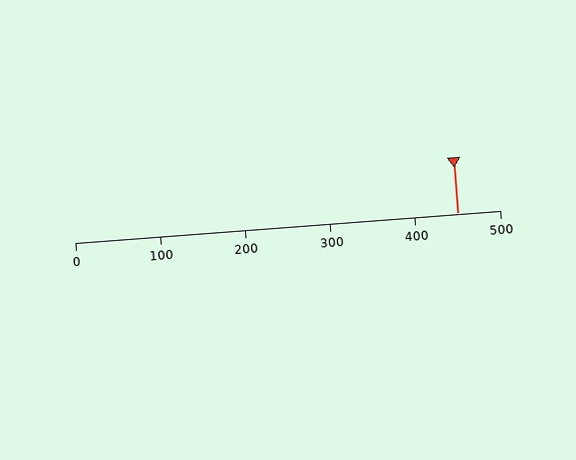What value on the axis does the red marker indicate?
The marker indicates approximately 450.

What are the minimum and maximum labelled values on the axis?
The axis runs from 0 to 500.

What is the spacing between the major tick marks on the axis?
The major ticks are spaced 100 apart.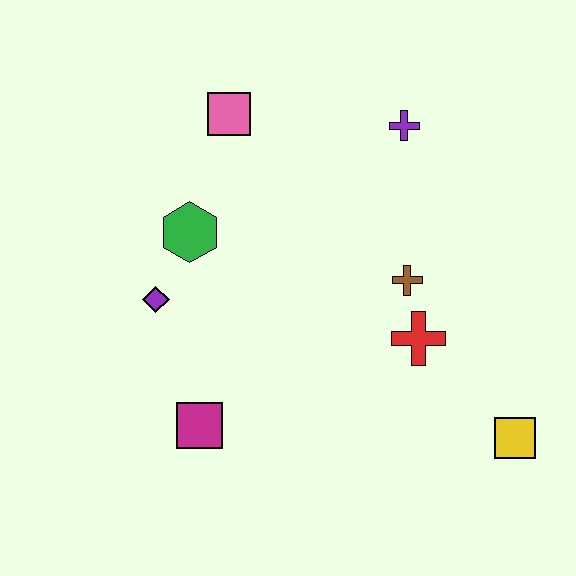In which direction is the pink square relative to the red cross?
The pink square is above the red cross.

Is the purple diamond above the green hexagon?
No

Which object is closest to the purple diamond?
The green hexagon is closest to the purple diamond.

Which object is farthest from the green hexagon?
The yellow square is farthest from the green hexagon.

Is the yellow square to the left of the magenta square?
No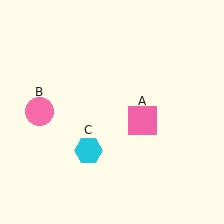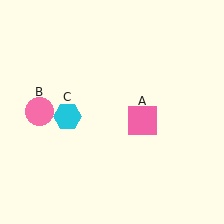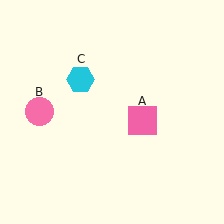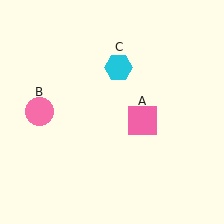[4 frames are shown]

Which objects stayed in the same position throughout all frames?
Pink square (object A) and pink circle (object B) remained stationary.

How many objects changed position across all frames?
1 object changed position: cyan hexagon (object C).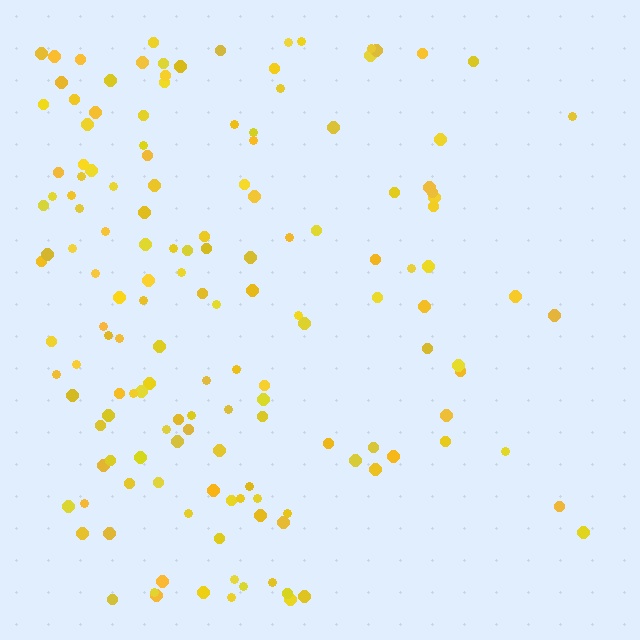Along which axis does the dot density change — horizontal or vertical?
Horizontal.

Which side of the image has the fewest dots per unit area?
The right.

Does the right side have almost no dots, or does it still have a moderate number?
Still a moderate number, just noticeably fewer than the left.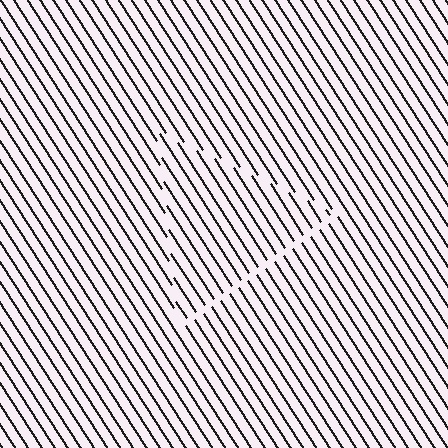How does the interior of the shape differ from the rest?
The interior of the shape contains the same grating, shifted by half a period — the contour is defined by the phase discontinuity where line-ends from the inner and outer gratings abut.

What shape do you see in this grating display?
An illusory triangle. The interior of the shape contains the same grating, shifted by half a period — the contour is defined by the phase discontinuity where line-ends from the inner and outer gratings abut.